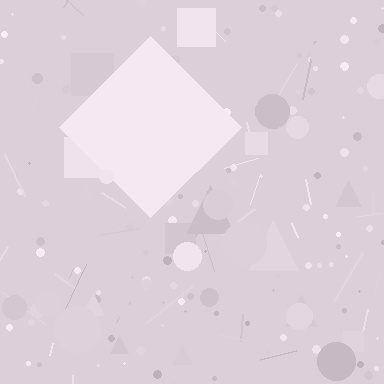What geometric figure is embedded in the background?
A diamond is embedded in the background.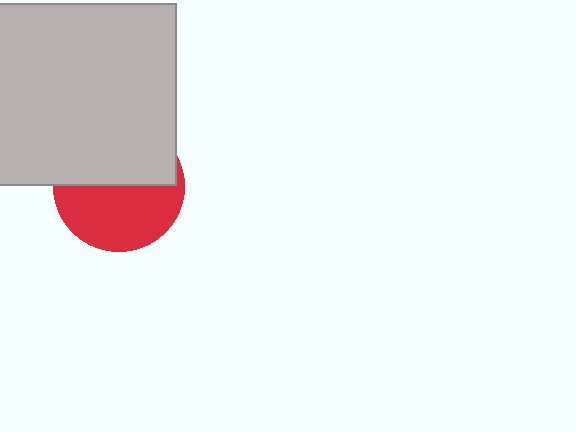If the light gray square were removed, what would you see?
You would see the complete red circle.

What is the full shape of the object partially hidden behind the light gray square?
The partially hidden object is a red circle.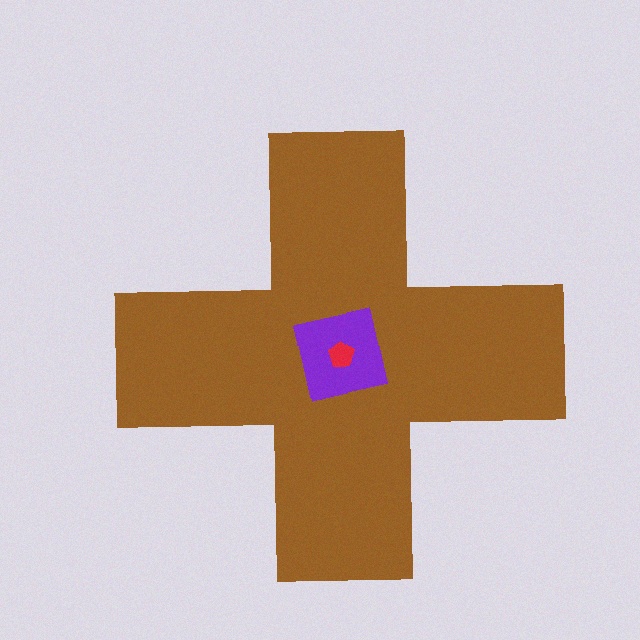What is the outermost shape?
The brown cross.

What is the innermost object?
The red pentagon.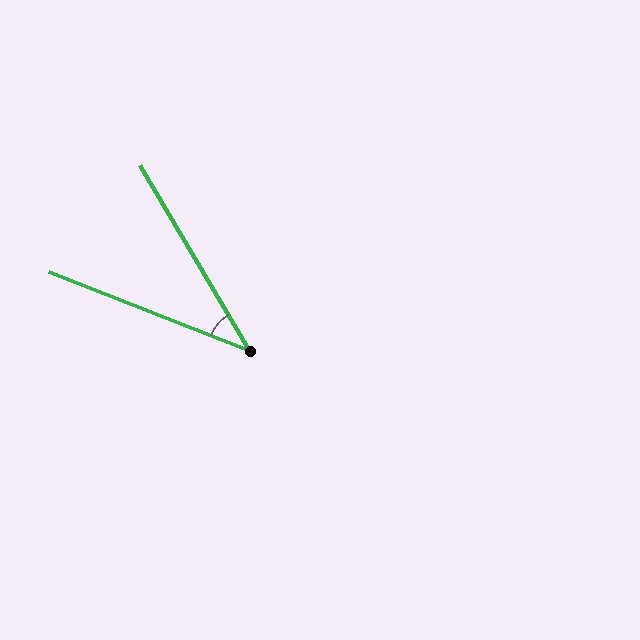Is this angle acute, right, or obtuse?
It is acute.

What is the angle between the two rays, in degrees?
Approximately 38 degrees.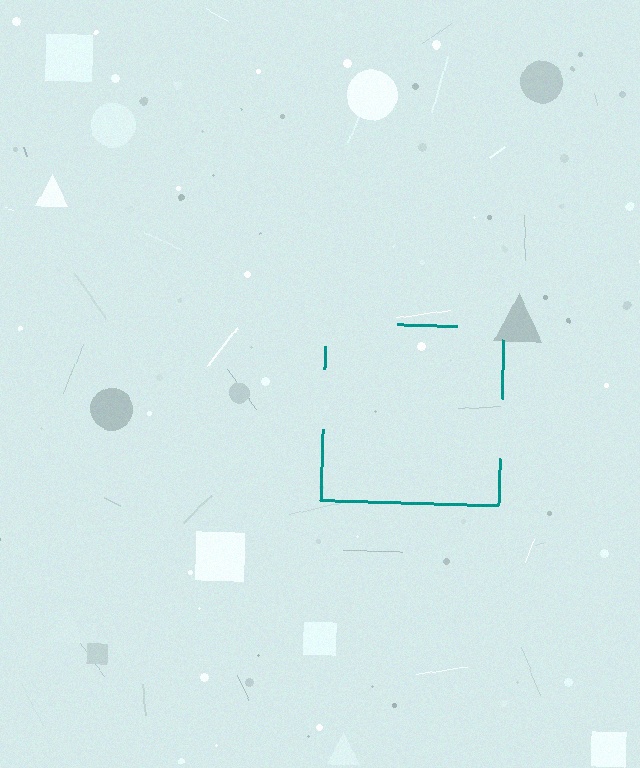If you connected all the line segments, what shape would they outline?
They would outline a square.